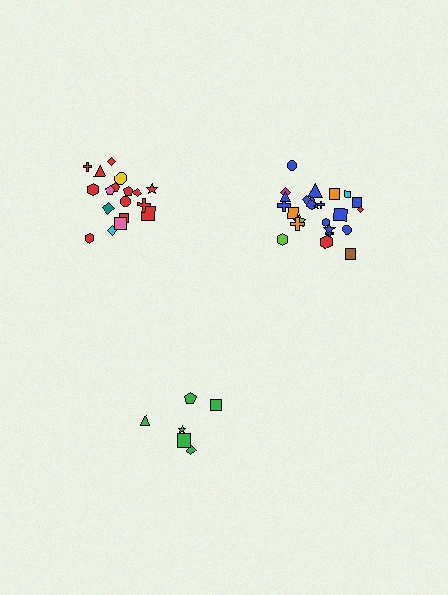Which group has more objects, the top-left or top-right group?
The top-right group.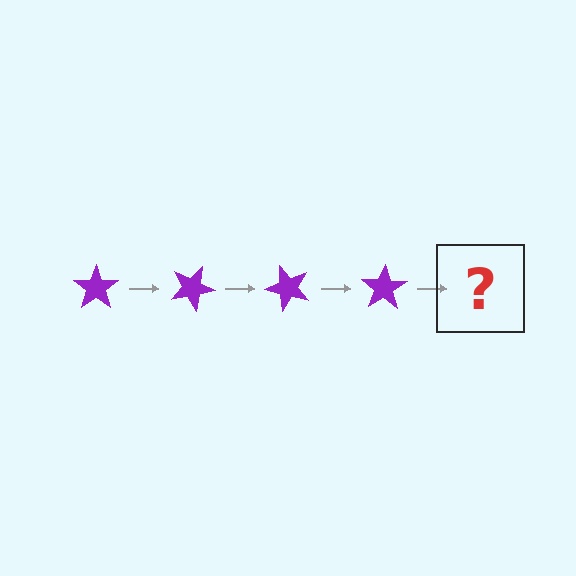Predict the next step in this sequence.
The next step is a purple star rotated 100 degrees.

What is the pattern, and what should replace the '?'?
The pattern is that the star rotates 25 degrees each step. The '?' should be a purple star rotated 100 degrees.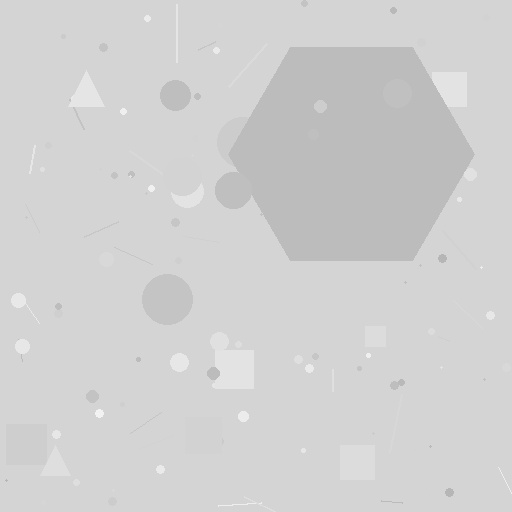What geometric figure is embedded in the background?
A hexagon is embedded in the background.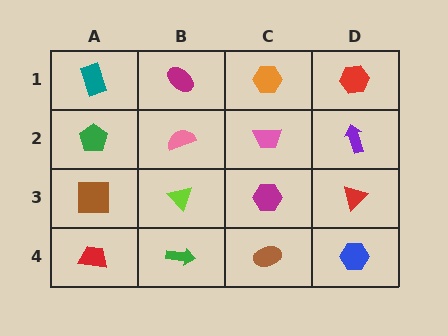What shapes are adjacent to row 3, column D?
A purple arrow (row 2, column D), a blue hexagon (row 4, column D), a magenta hexagon (row 3, column C).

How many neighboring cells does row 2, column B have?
4.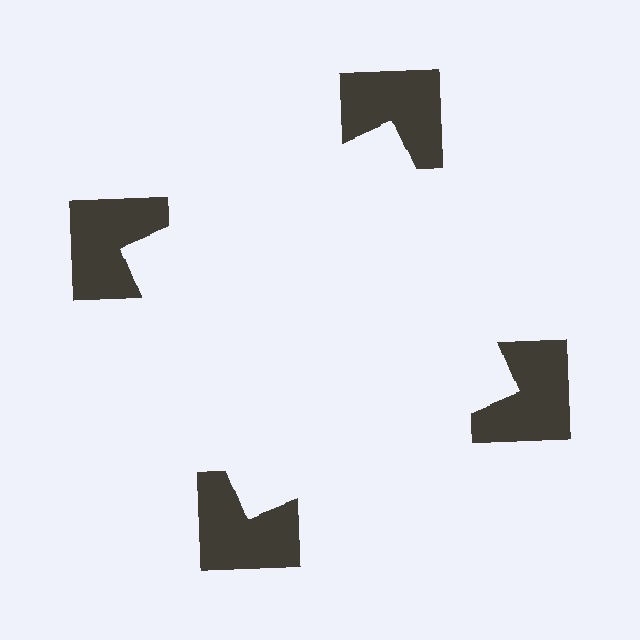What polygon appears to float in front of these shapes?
An illusory square — its edges are inferred from the aligned wedge cuts in the notched squares, not physically drawn.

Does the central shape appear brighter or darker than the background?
It typically appears slightly brighter than the background, even though no actual brightness change is drawn.